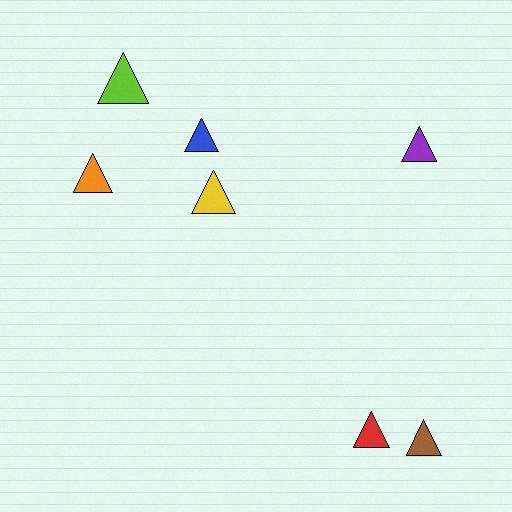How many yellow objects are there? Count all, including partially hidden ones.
There is 1 yellow object.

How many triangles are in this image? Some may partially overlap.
There are 7 triangles.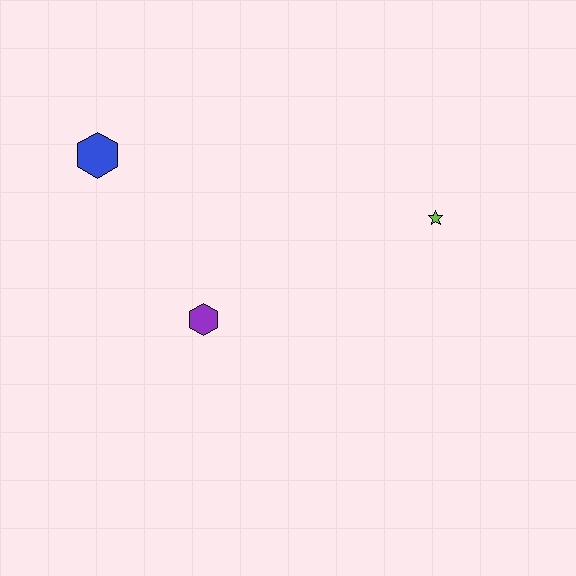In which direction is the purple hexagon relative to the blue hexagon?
The purple hexagon is below the blue hexagon.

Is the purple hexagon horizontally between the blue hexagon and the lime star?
Yes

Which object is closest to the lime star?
The purple hexagon is closest to the lime star.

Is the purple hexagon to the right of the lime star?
No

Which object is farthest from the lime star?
The blue hexagon is farthest from the lime star.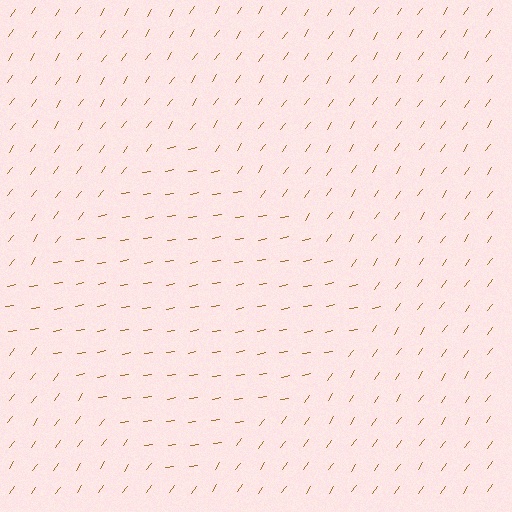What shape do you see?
I see a diamond.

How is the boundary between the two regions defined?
The boundary is defined purely by a change in line orientation (approximately 45 degrees difference). All lines are the same color and thickness.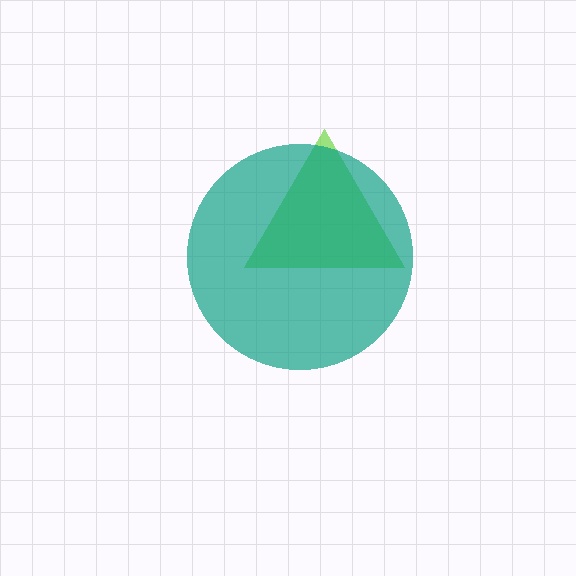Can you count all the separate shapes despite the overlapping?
Yes, there are 2 separate shapes.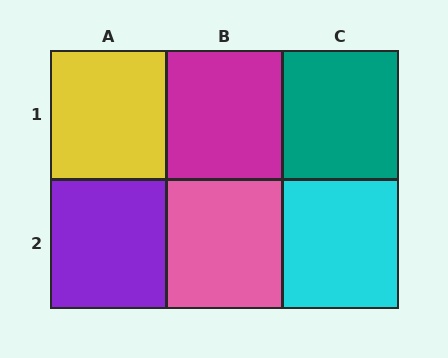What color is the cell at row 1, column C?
Teal.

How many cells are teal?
1 cell is teal.